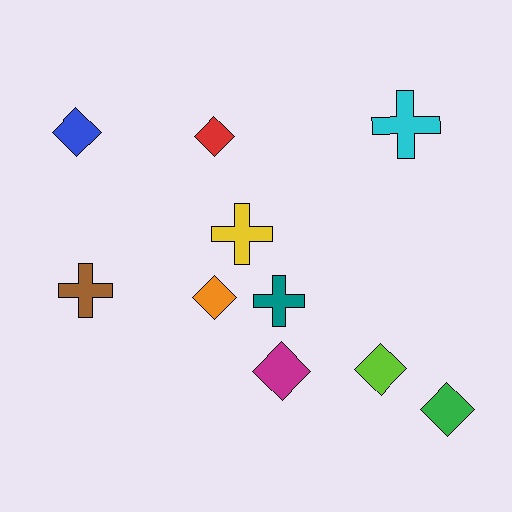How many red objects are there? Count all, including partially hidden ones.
There is 1 red object.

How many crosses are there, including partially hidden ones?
There are 4 crosses.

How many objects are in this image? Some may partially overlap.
There are 10 objects.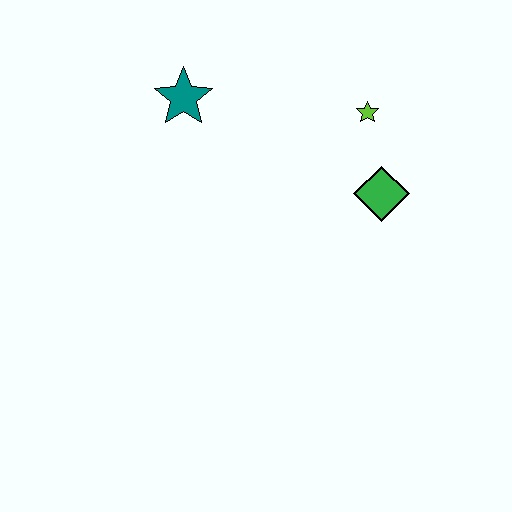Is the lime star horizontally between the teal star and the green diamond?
Yes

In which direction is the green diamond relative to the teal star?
The green diamond is to the right of the teal star.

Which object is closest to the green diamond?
The lime star is closest to the green diamond.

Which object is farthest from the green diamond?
The teal star is farthest from the green diamond.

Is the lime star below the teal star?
Yes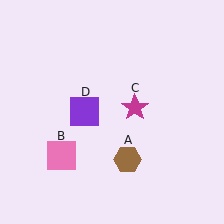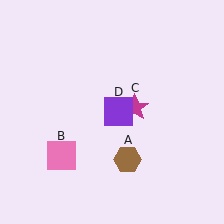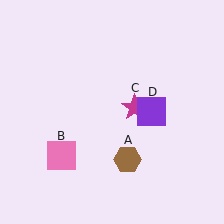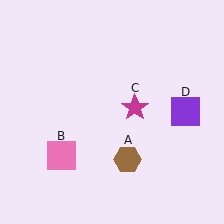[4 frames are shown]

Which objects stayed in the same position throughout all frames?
Brown hexagon (object A) and pink square (object B) and magenta star (object C) remained stationary.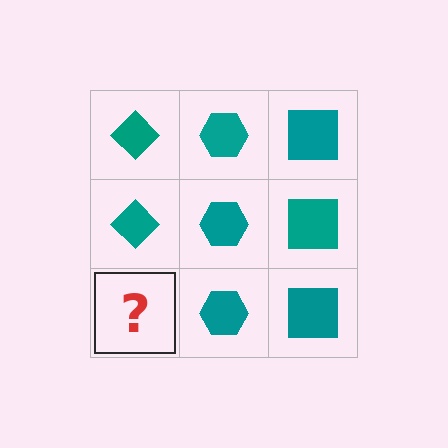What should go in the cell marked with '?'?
The missing cell should contain a teal diamond.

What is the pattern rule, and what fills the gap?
The rule is that each column has a consistent shape. The gap should be filled with a teal diamond.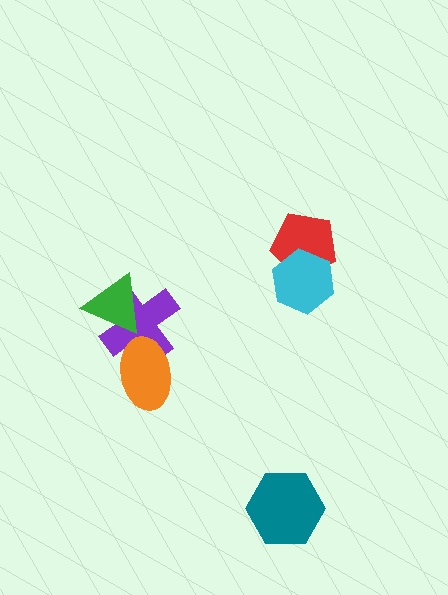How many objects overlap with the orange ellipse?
1 object overlaps with the orange ellipse.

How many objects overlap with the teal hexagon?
0 objects overlap with the teal hexagon.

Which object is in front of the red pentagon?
The cyan hexagon is in front of the red pentagon.